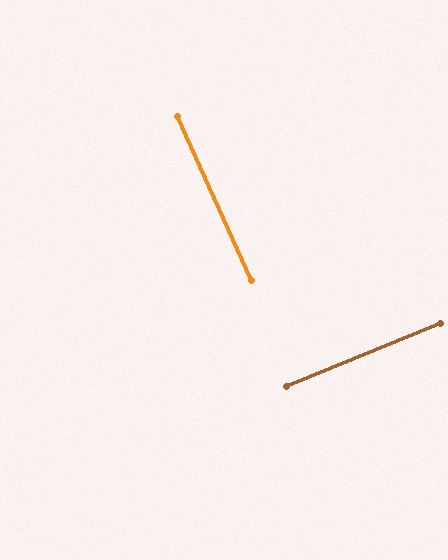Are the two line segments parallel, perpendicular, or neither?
Perpendicular — they meet at approximately 88°.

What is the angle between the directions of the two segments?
Approximately 88 degrees.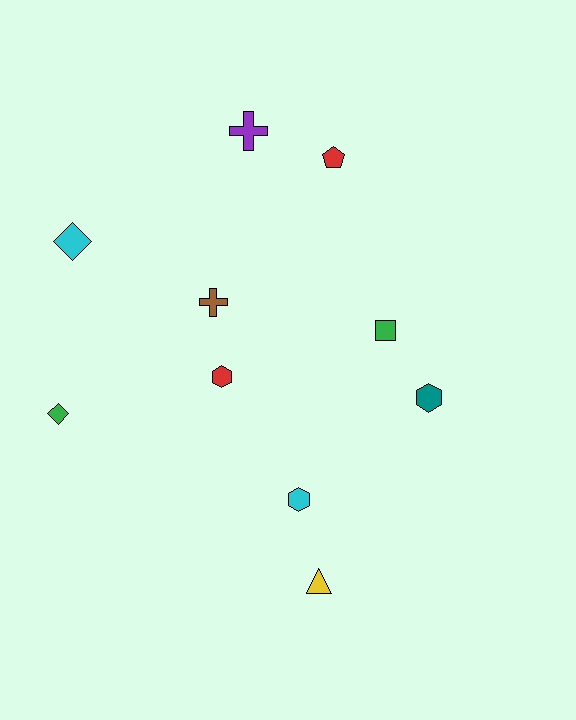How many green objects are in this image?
There are 2 green objects.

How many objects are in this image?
There are 10 objects.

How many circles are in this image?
There are no circles.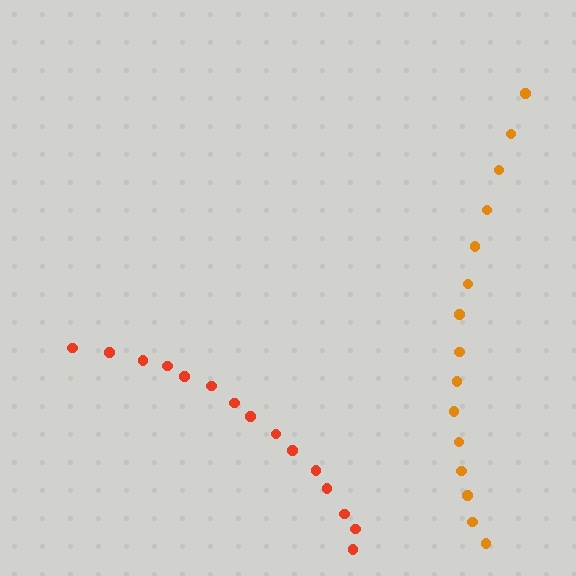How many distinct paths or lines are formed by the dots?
There are 2 distinct paths.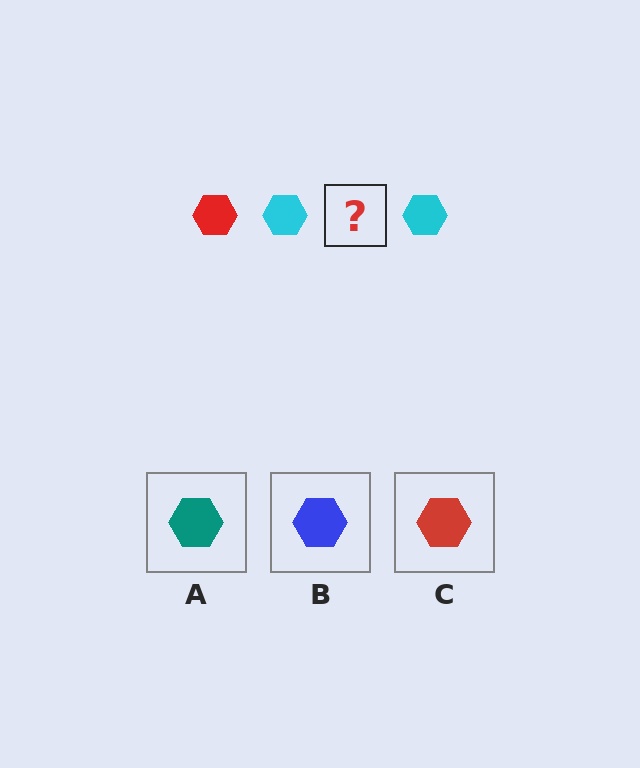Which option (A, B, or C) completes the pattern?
C.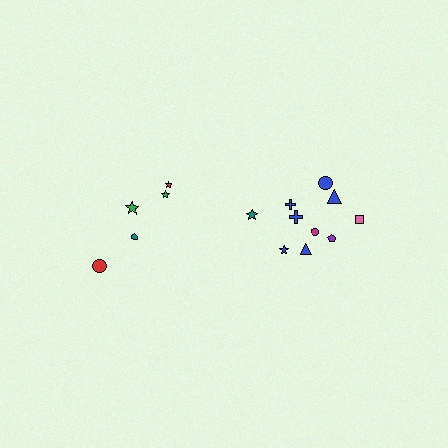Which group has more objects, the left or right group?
The right group.